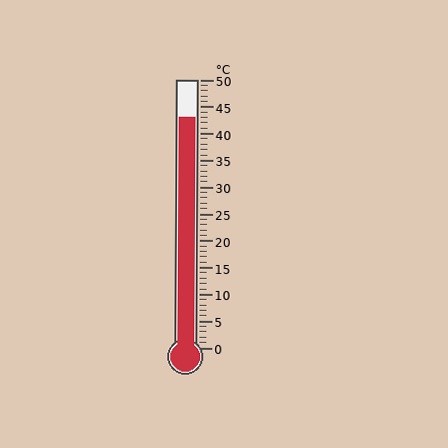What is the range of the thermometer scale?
The thermometer scale ranges from 0°C to 50°C.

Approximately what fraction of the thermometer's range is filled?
The thermometer is filled to approximately 85% of its range.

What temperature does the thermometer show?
The thermometer shows approximately 43°C.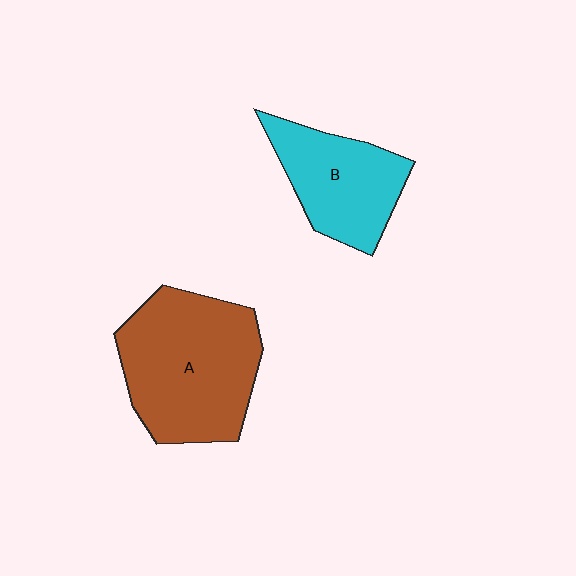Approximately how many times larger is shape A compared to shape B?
Approximately 1.5 times.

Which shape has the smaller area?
Shape B (cyan).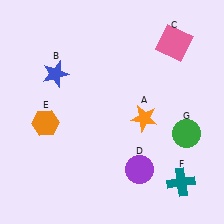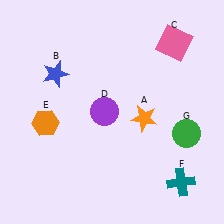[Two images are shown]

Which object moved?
The purple circle (D) moved up.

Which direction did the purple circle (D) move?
The purple circle (D) moved up.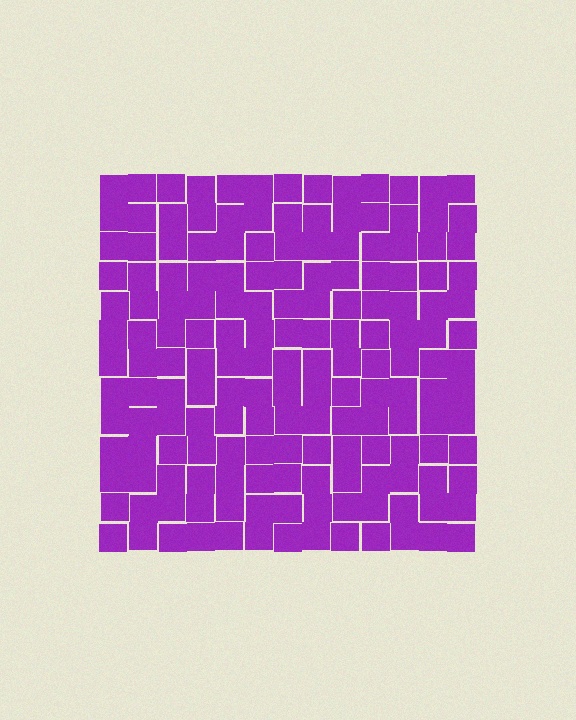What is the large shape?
The large shape is a square.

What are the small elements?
The small elements are squares.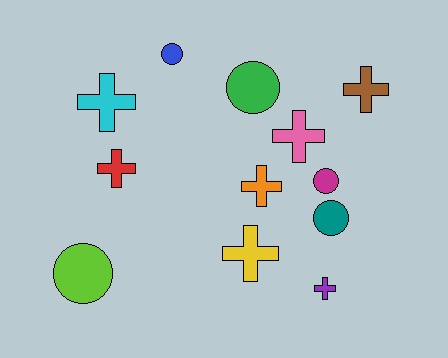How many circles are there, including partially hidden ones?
There are 5 circles.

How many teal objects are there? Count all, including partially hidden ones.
There is 1 teal object.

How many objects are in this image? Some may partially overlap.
There are 12 objects.